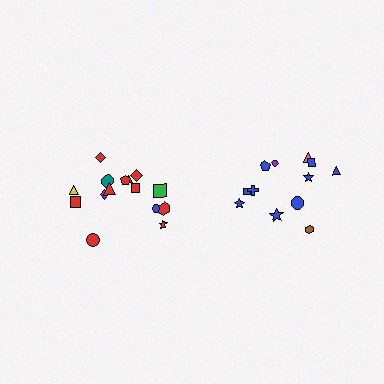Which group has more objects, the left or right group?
The left group.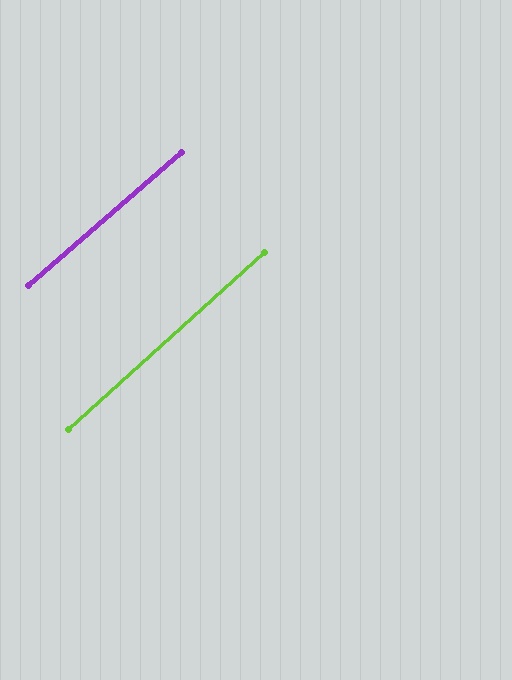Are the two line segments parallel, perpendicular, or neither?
Parallel — their directions differ by only 1.0°.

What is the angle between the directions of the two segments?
Approximately 1 degree.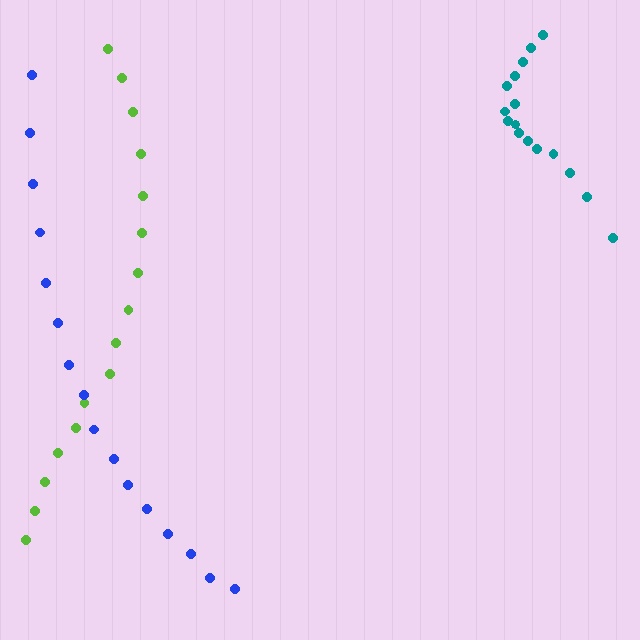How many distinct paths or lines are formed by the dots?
There are 3 distinct paths.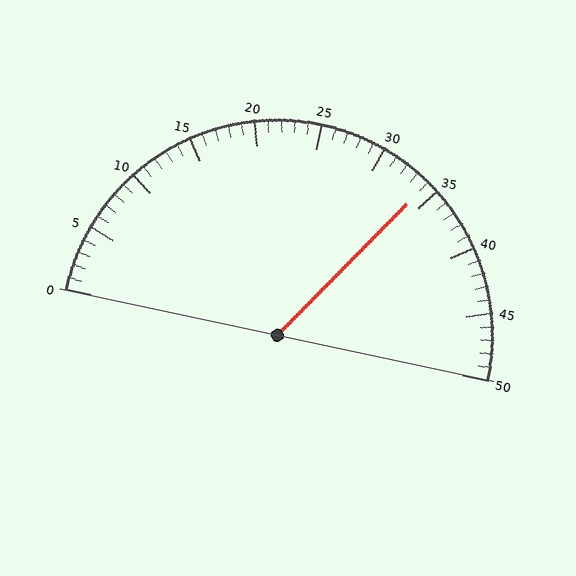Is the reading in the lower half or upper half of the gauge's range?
The reading is in the upper half of the range (0 to 50).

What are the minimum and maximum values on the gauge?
The gauge ranges from 0 to 50.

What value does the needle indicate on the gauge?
The needle indicates approximately 34.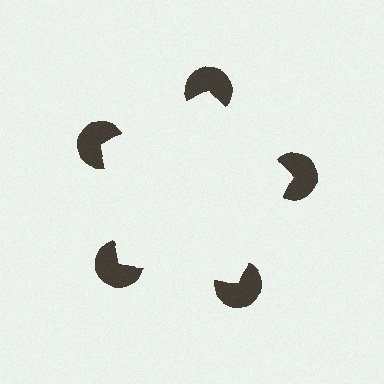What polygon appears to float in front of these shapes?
An illusory pentagon — its edges are inferred from the aligned wedge cuts in the pac-man discs, not physically drawn.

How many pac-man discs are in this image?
There are 5 — one at each vertex of the illusory pentagon.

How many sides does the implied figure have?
5 sides.